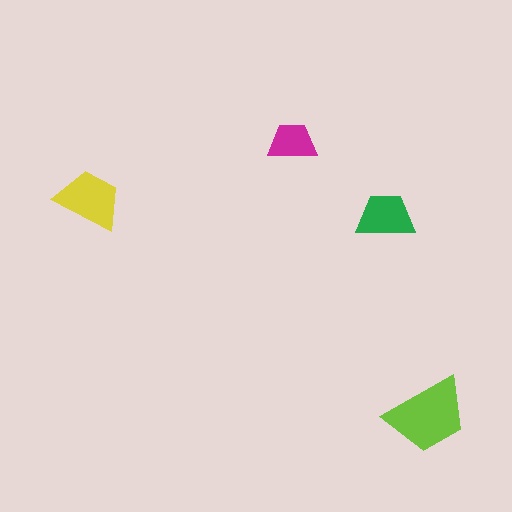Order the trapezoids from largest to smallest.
the lime one, the yellow one, the green one, the magenta one.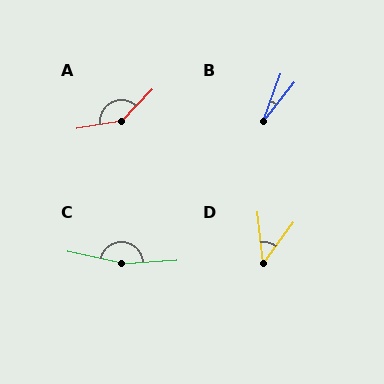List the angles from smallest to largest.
B (18°), D (42°), A (143°), C (165°).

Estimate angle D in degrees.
Approximately 42 degrees.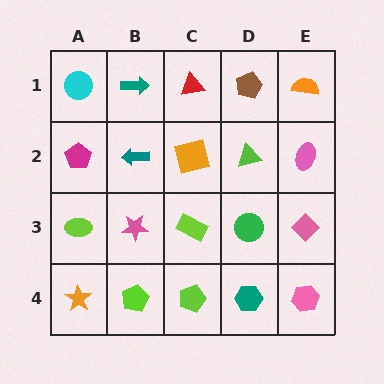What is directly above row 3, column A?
A magenta pentagon.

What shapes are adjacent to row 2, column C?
A red triangle (row 1, column C), a lime rectangle (row 3, column C), a teal arrow (row 2, column B), a lime triangle (row 2, column D).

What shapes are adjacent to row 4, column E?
A pink diamond (row 3, column E), a teal hexagon (row 4, column D).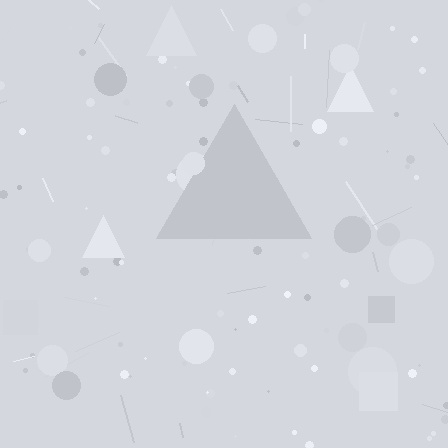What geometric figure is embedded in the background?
A triangle is embedded in the background.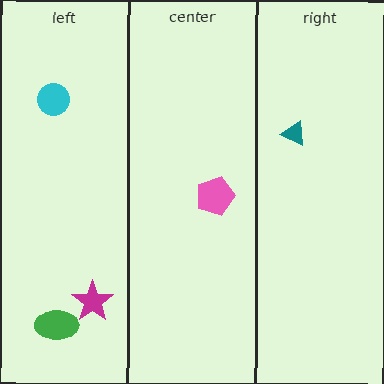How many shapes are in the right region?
1.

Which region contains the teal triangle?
The right region.